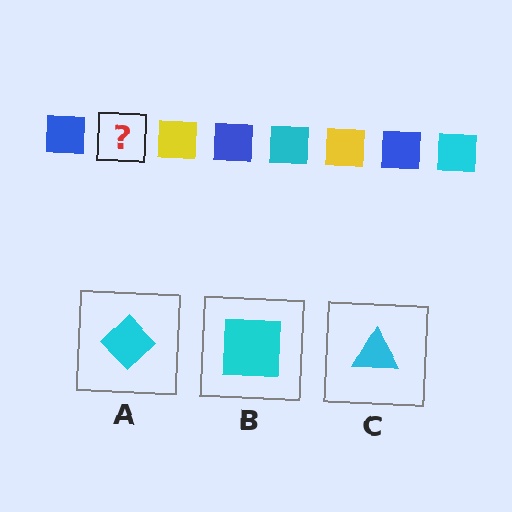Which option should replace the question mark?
Option B.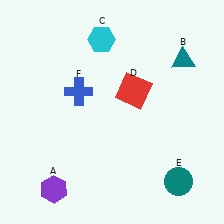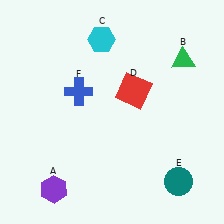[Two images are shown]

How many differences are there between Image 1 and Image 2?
There is 1 difference between the two images.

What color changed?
The triangle (B) changed from teal in Image 1 to green in Image 2.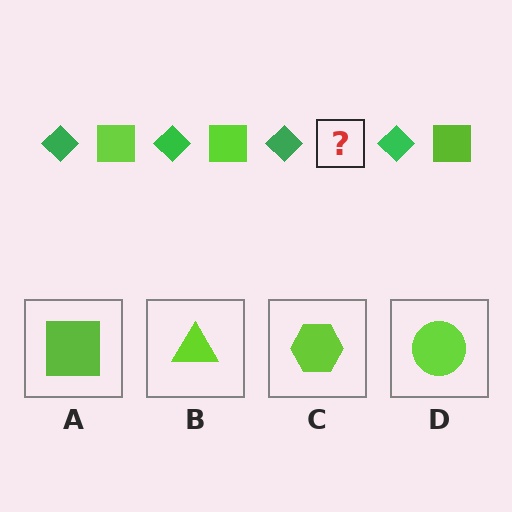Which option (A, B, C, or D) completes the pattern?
A.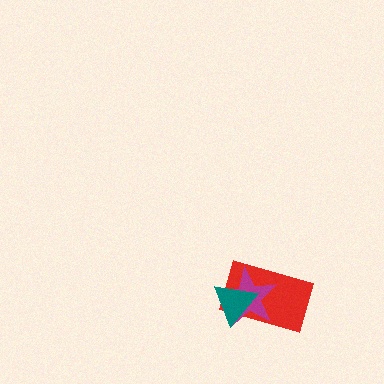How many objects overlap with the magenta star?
2 objects overlap with the magenta star.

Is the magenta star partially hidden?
Yes, it is partially covered by another shape.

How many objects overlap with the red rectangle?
2 objects overlap with the red rectangle.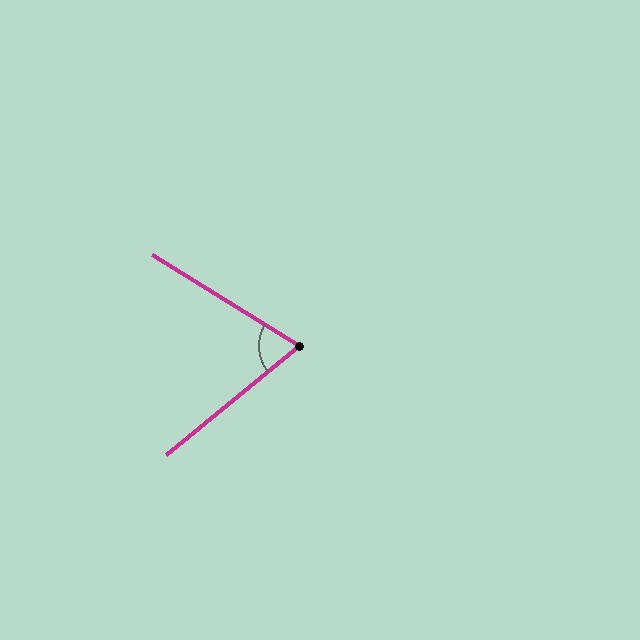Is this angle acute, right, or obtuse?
It is acute.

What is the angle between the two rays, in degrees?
Approximately 71 degrees.